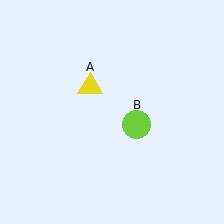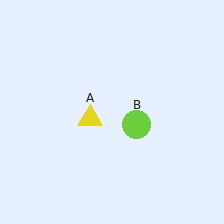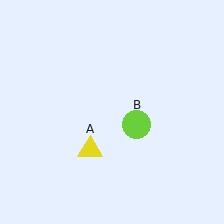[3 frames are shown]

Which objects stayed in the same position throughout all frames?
Lime circle (object B) remained stationary.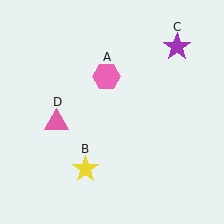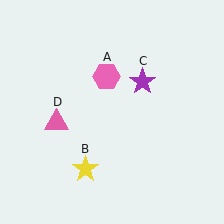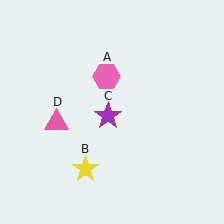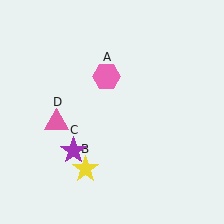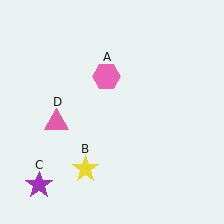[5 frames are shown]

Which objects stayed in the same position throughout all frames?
Pink hexagon (object A) and yellow star (object B) and pink triangle (object D) remained stationary.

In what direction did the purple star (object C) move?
The purple star (object C) moved down and to the left.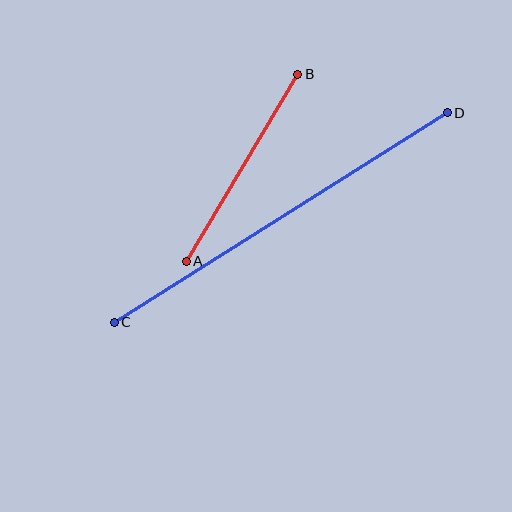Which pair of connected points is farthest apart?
Points C and D are farthest apart.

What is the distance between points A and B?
The distance is approximately 217 pixels.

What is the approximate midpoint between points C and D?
The midpoint is at approximately (281, 218) pixels.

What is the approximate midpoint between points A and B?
The midpoint is at approximately (242, 168) pixels.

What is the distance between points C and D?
The distance is approximately 394 pixels.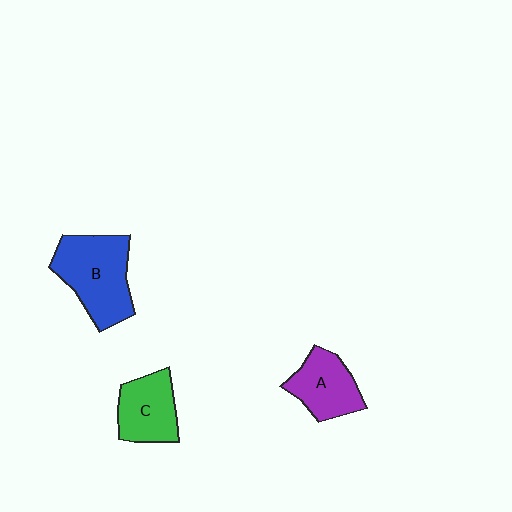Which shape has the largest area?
Shape B (blue).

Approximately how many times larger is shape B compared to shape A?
Approximately 1.5 times.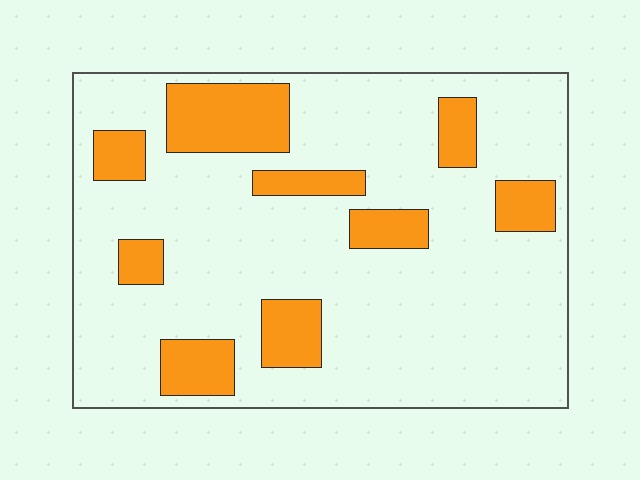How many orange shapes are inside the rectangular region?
9.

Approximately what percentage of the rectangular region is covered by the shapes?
Approximately 20%.